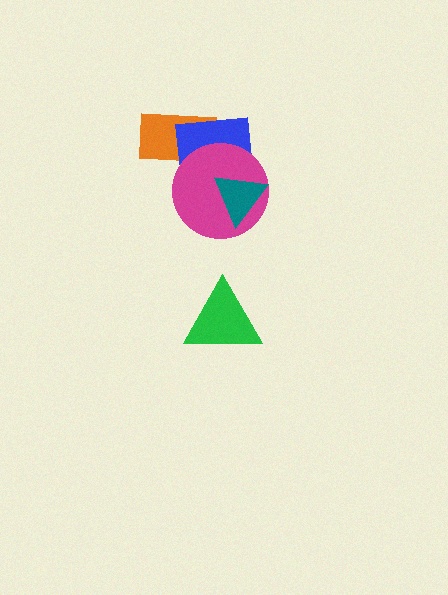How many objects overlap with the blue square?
3 objects overlap with the blue square.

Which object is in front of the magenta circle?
The teal triangle is in front of the magenta circle.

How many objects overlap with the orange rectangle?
2 objects overlap with the orange rectangle.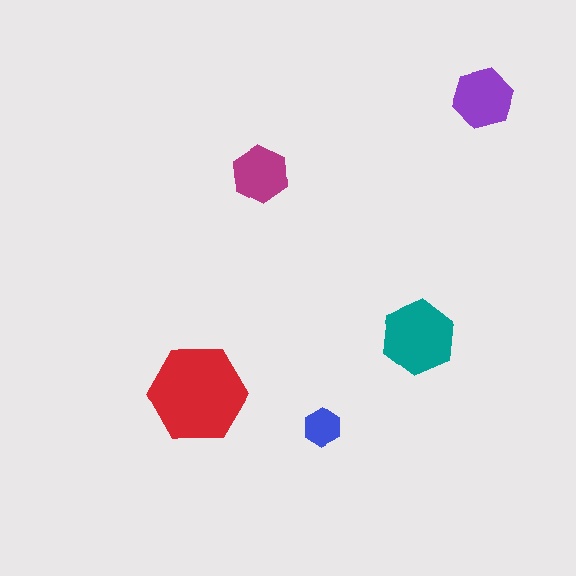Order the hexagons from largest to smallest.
the red one, the teal one, the purple one, the magenta one, the blue one.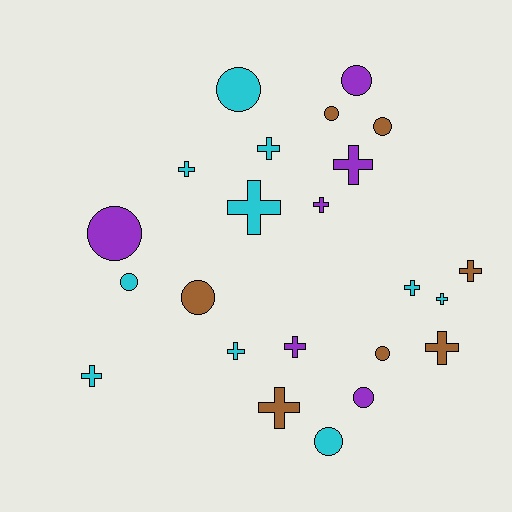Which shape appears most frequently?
Cross, with 13 objects.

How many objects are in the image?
There are 23 objects.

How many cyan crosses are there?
There are 7 cyan crosses.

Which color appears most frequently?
Cyan, with 10 objects.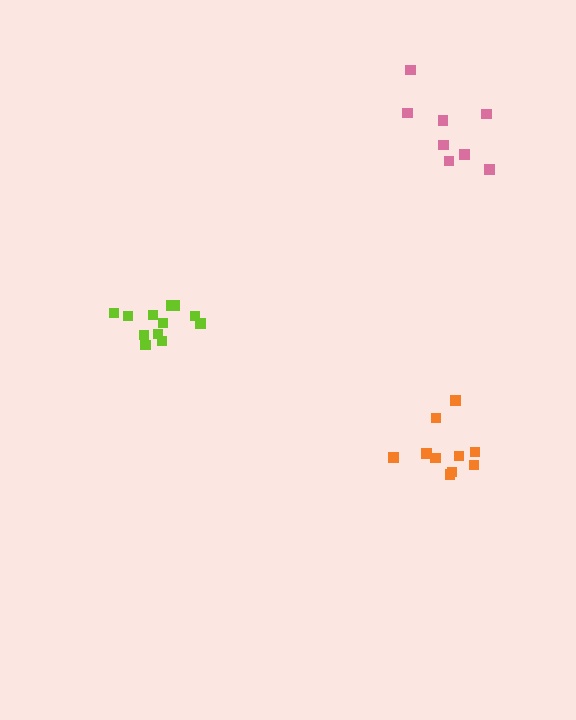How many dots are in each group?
Group 1: 8 dots, Group 2: 12 dots, Group 3: 10 dots (30 total).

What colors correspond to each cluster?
The clusters are colored: pink, lime, orange.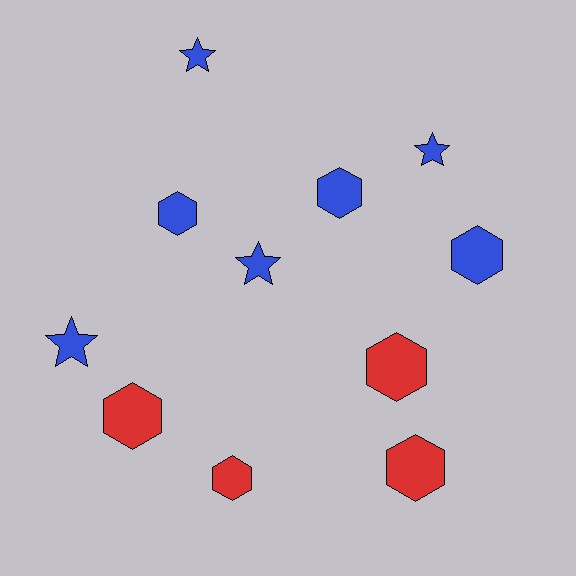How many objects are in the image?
There are 11 objects.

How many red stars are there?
There are no red stars.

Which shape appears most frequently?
Hexagon, with 7 objects.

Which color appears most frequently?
Blue, with 7 objects.